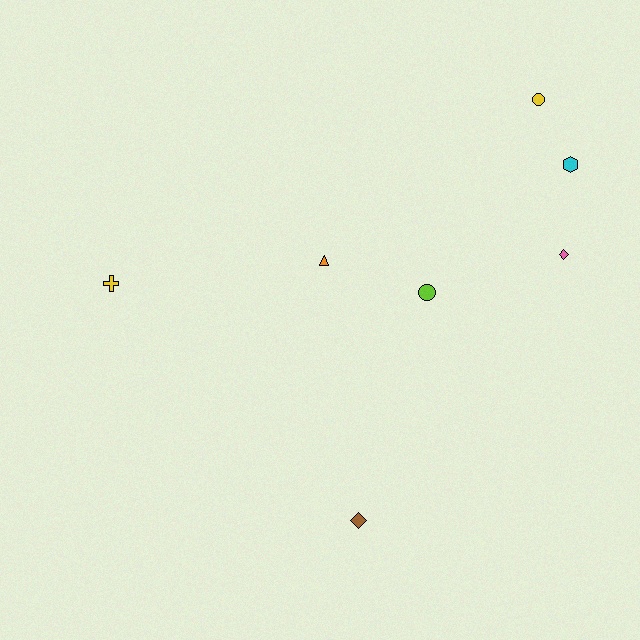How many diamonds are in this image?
There are 2 diamonds.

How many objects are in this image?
There are 7 objects.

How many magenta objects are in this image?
There are no magenta objects.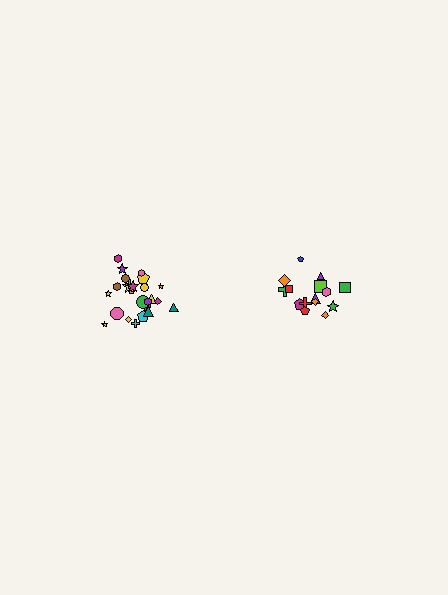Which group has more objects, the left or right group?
The left group.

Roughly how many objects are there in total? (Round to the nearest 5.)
Roughly 40 objects in total.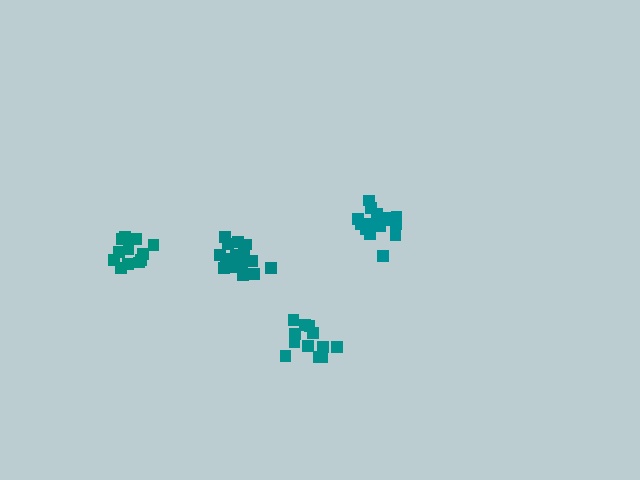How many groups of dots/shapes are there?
There are 4 groups.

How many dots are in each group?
Group 1: 15 dots, Group 2: 13 dots, Group 3: 12 dots, Group 4: 18 dots (58 total).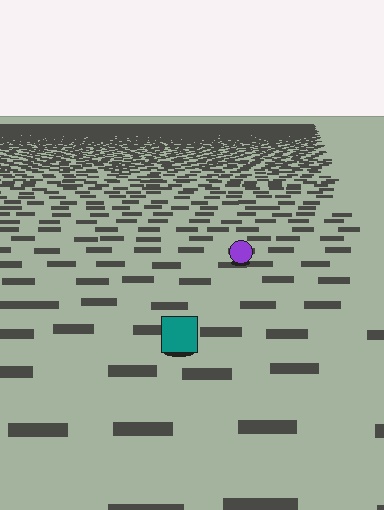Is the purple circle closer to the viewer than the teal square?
No. The teal square is closer — you can tell from the texture gradient: the ground texture is coarser near it.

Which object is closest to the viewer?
The teal square is closest. The texture marks near it are larger and more spread out.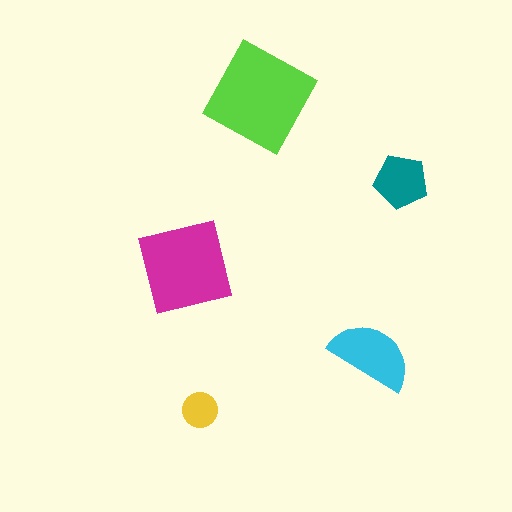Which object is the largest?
The lime diamond.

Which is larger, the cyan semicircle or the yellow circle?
The cyan semicircle.